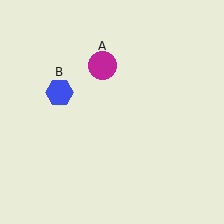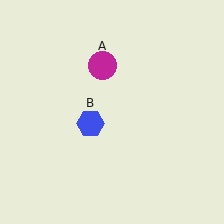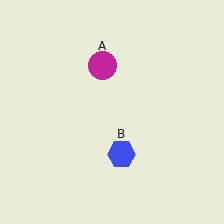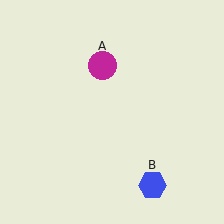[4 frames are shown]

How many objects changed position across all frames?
1 object changed position: blue hexagon (object B).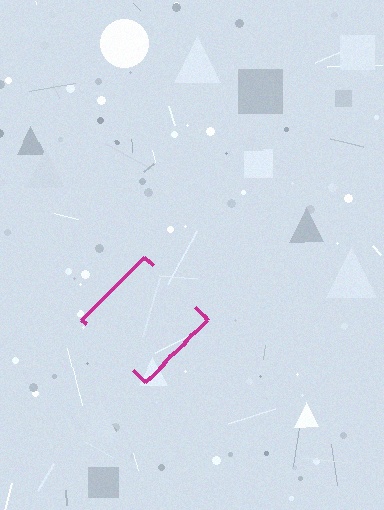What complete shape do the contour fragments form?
The contour fragments form a diamond.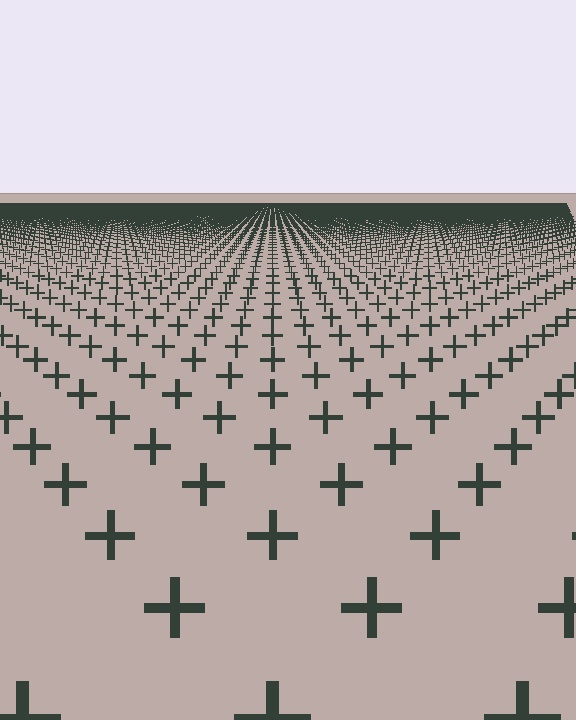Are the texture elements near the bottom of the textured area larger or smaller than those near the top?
Larger. Near the bottom, elements are closer to the viewer and appear at a bigger on-screen size.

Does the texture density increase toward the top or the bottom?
Density increases toward the top.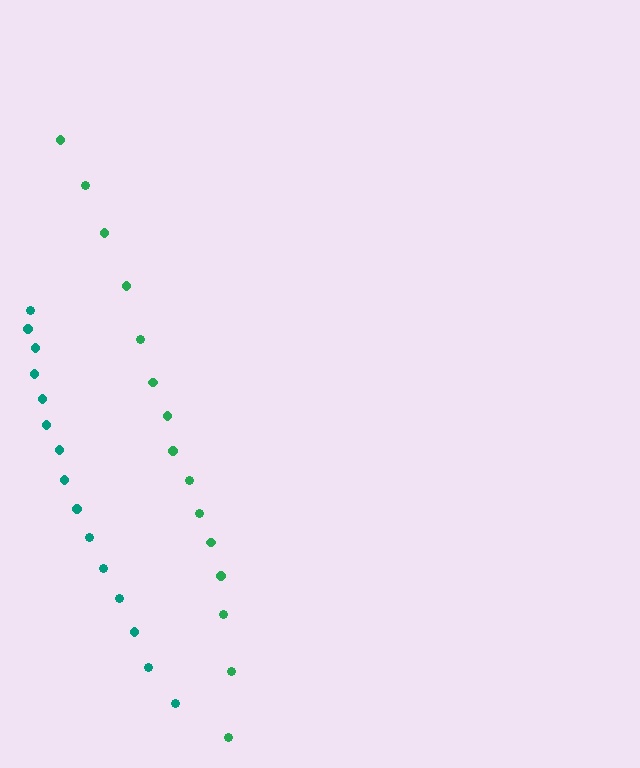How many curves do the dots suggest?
There are 2 distinct paths.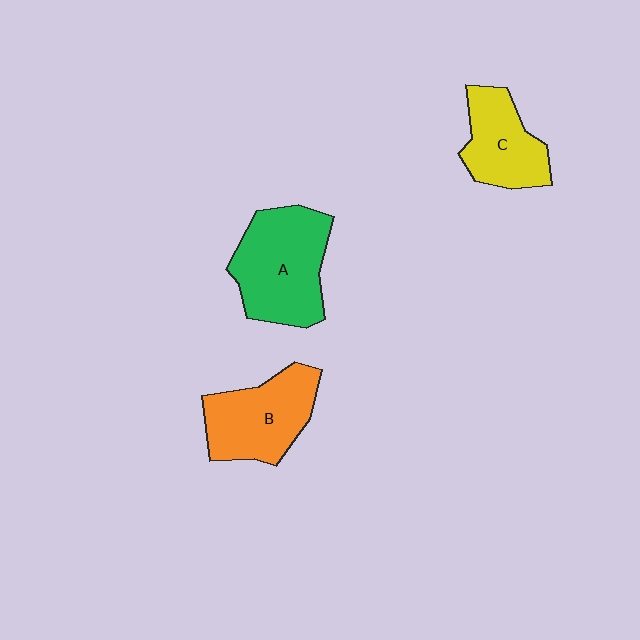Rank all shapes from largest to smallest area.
From largest to smallest: A (green), B (orange), C (yellow).